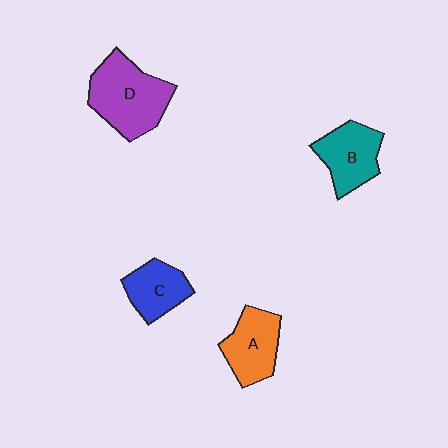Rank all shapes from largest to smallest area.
From largest to smallest: D (purple), B (teal), A (orange), C (blue).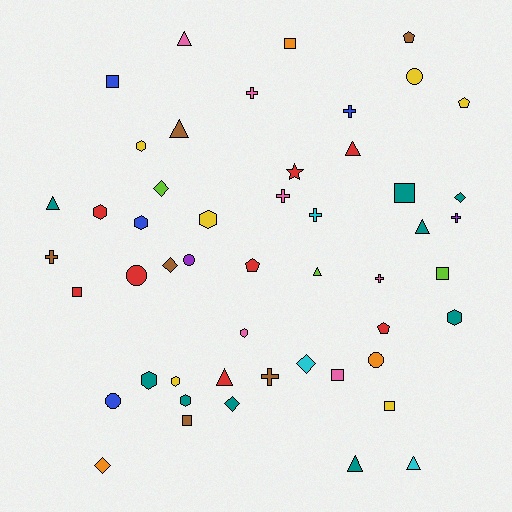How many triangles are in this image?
There are 9 triangles.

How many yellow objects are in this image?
There are 6 yellow objects.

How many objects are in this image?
There are 50 objects.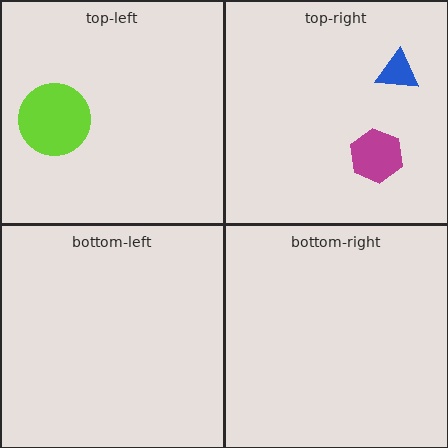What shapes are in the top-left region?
The lime circle.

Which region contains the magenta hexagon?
The top-right region.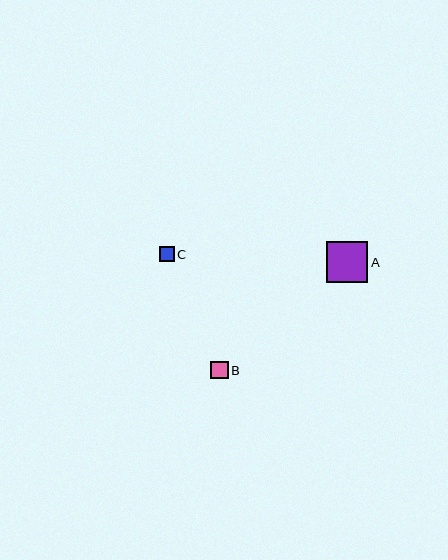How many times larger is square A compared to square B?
Square A is approximately 2.4 times the size of square B.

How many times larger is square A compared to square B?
Square A is approximately 2.4 times the size of square B.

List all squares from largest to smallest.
From largest to smallest: A, B, C.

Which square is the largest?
Square A is the largest with a size of approximately 42 pixels.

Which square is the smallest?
Square C is the smallest with a size of approximately 15 pixels.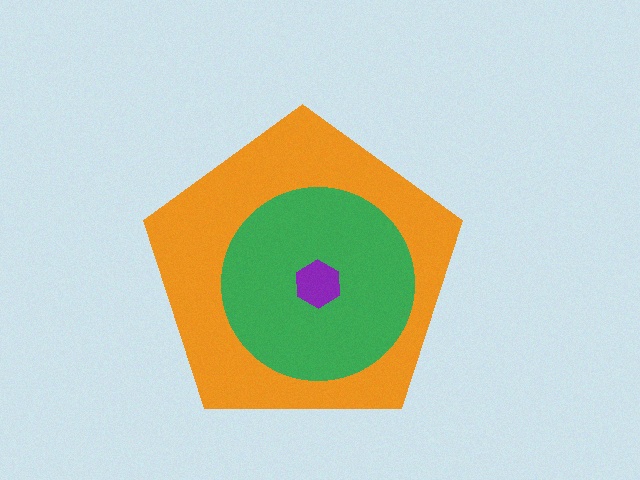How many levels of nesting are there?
3.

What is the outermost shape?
The orange pentagon.